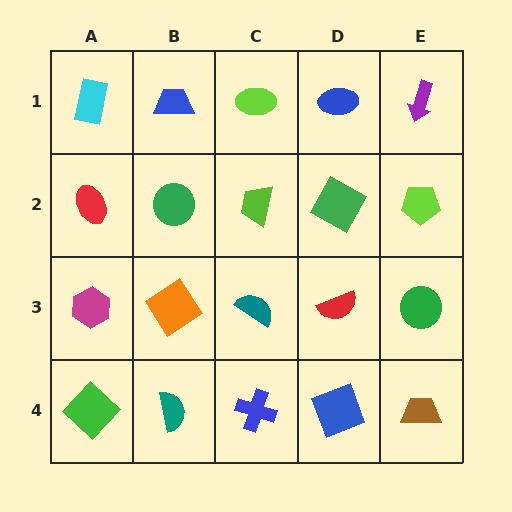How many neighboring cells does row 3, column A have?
3.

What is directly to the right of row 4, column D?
A brown trapezoid.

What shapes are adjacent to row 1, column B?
A green circle (row 2, column B), a cyan rectangle (row 1, column A), a lime ellipse (row 1, column C).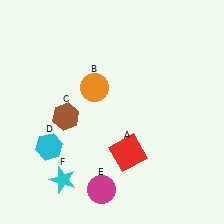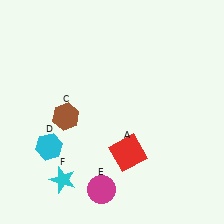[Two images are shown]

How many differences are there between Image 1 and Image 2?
There is 1 difference between the two images.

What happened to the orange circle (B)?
The orange circle (B) was removed in Image 2. It was in the top-left area of Image 1.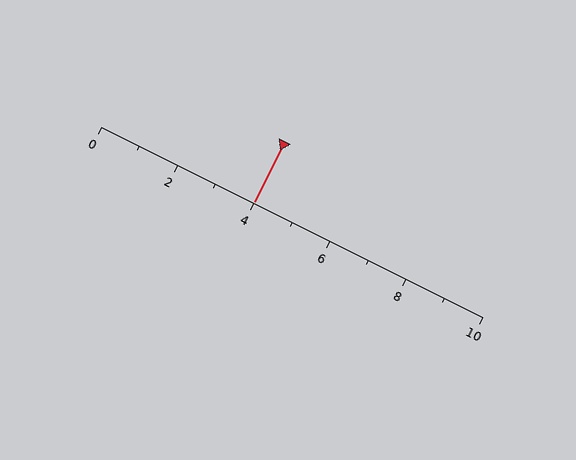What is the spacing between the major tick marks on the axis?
The major ticks are spaced 2 apart.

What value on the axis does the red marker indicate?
The marker indicates approximately 4.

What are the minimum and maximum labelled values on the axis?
The axis runs from 0 to 10.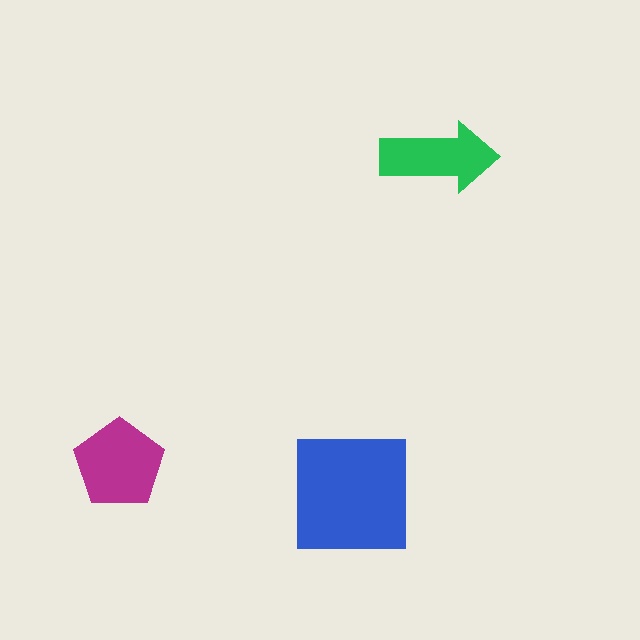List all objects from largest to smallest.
The blue square, the magenta pentagon, the green arrow.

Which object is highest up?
The green arrow is topmost.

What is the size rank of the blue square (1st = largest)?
1st.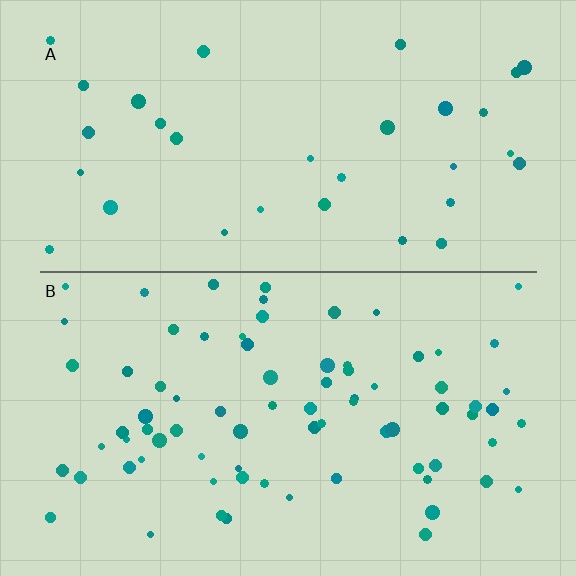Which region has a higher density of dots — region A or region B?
B (the bottom).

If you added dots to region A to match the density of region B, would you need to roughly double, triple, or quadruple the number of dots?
Approximately double.